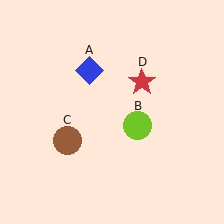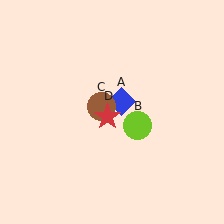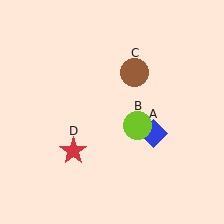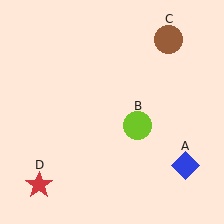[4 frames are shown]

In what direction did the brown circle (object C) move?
The brown circle (object C) moved up and to the right.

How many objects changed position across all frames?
3 objects changed position: blue diamond (object A), brown circle (object C), red star (object D).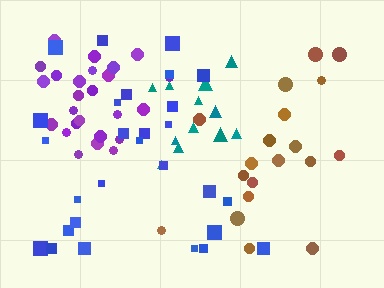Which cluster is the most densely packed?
Purple.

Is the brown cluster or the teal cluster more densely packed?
Teal.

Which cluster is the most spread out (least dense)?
Brown.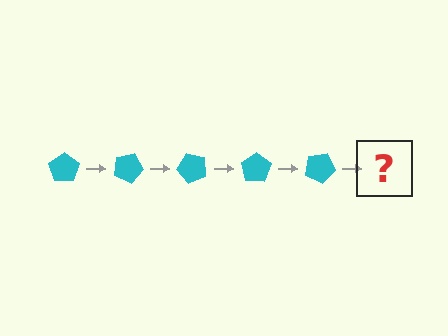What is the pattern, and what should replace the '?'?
The pattern is that the pentagon rotates 25 degrees each step. The '?' should be a cyan pentagon rotated 125 degrees.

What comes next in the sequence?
The next element should be a cyan pentagon rotated 125 degrees.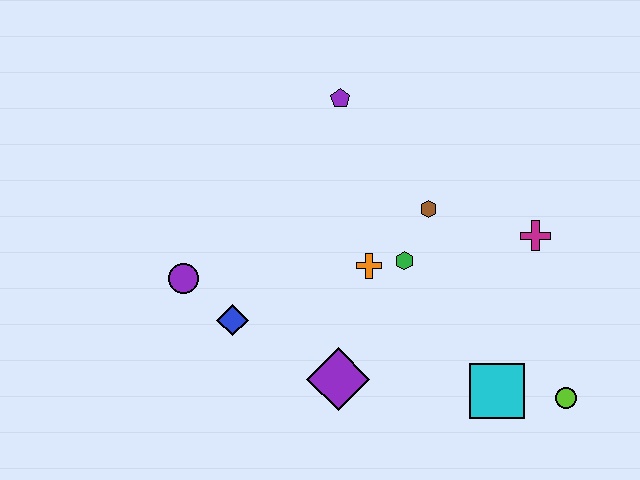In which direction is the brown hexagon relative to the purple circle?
The brown hexagon is to the right of the purple circle.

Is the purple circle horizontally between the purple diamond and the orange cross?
No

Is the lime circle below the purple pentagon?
Yes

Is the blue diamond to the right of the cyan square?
No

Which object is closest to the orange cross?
The green hexagon is closest to the orange cross.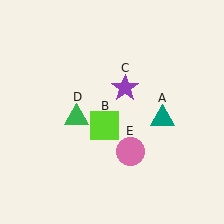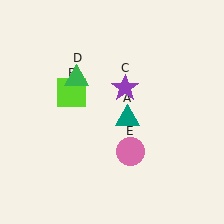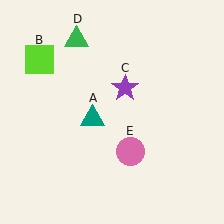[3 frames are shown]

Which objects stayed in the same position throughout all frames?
Purple star (object C) and pink circle (object E) remained stationary.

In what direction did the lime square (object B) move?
The lime square (object B) moved up and to the left.